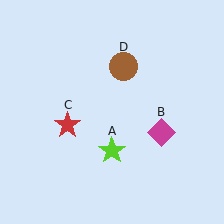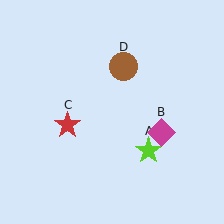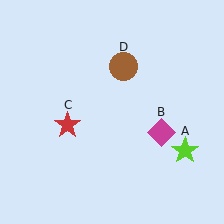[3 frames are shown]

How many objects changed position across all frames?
1 object changed position: lime star (object A).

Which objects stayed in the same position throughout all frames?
Magenta diamond (object B) and red star (object C) and brown circle (object D) remained stationary.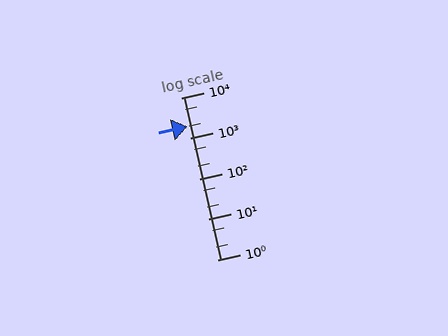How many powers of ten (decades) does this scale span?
The scale spans 4 decades, from 1 to 10000.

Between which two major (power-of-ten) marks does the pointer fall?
The pointer is between 1000 and 10000.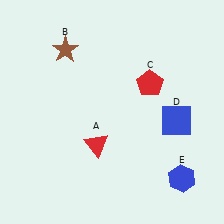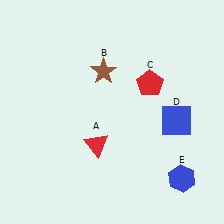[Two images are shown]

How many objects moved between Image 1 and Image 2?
1 object moved between the two images.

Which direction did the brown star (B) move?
The brown star (B) moved right.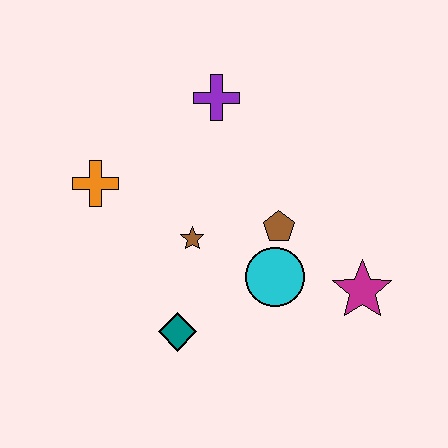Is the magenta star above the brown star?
No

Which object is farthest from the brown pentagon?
The orange cross is farthest from the brown pentagon.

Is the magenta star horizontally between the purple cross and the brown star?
No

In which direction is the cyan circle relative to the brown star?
The cyan circle is to the right of the brown star.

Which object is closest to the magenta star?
The cyan circle is closest to the magenta star.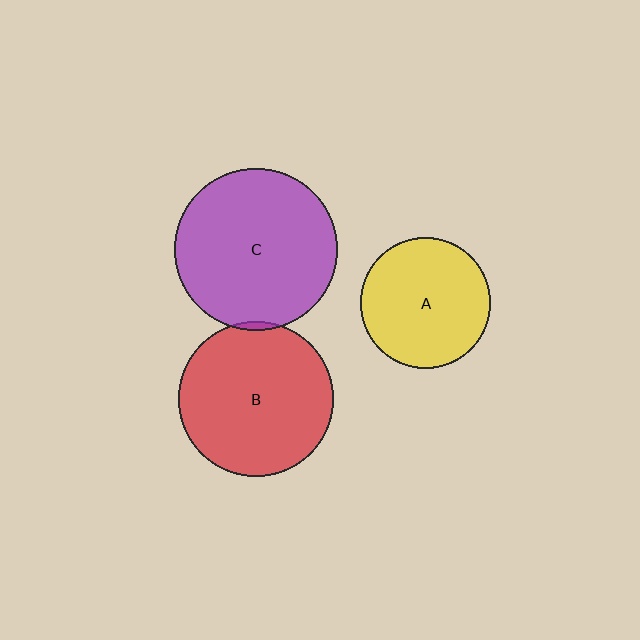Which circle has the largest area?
Circle C (purple).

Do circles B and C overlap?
Yes.